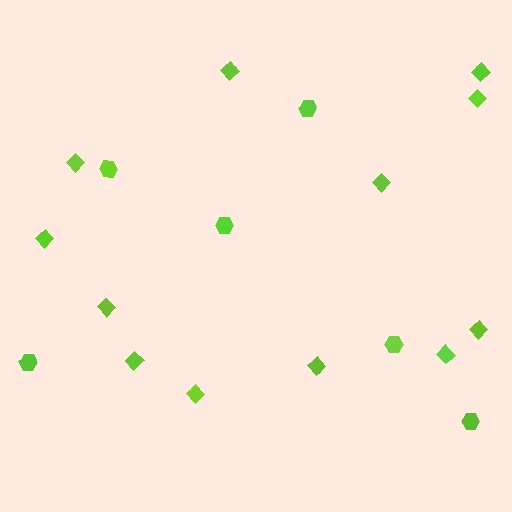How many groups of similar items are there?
There are 2 groups: one group of hexagons (6) and one group of diamonds (12).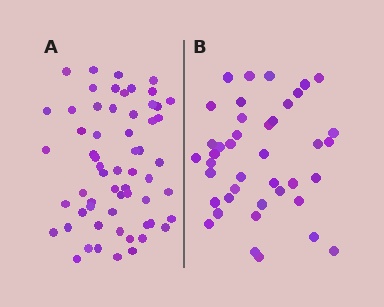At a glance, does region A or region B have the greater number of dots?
Region A (the left region) has more dots.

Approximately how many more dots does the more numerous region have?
Region A has approximately 20 more dots than region B.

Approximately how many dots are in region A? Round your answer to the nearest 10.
About 60 dots.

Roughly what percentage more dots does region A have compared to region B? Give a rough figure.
About 45% more.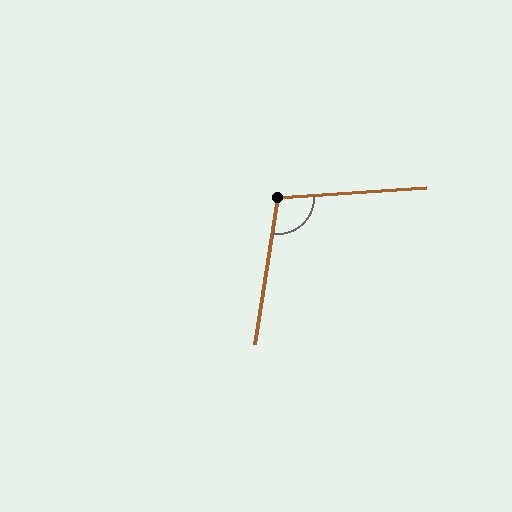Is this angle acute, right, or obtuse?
It is obtuse.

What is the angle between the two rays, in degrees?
Approximately 103 degrees.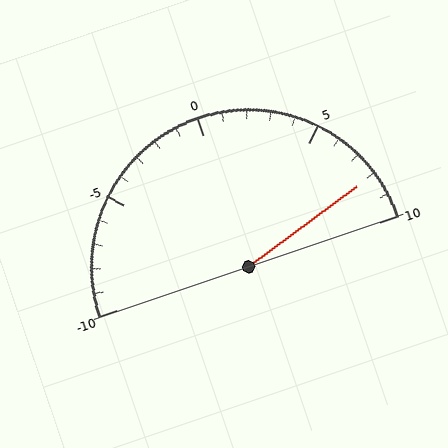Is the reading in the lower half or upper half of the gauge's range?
The reading is in the upper half of the range (-10 to 10).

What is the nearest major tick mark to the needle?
The nearest major tick mark is 10.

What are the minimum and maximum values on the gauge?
The gauge ranges from -10 to 10.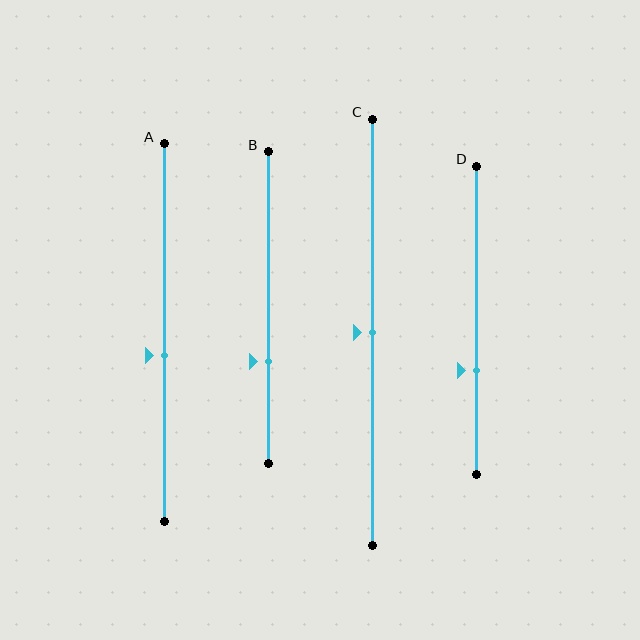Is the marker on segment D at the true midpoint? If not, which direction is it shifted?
No, the marker on segment D is shifted downward by about 16% of the segment length.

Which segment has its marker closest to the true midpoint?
Segment C has its marker closest to the true midpoint.